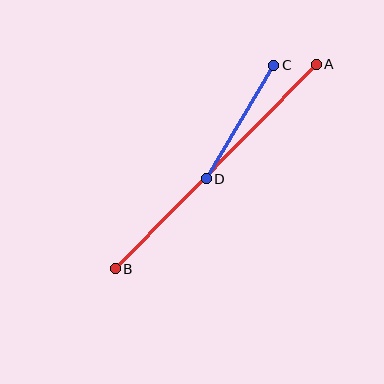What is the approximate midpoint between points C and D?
The midpoint is at approximately (240, 122) pixels.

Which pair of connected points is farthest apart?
Points A and B are farthest apart.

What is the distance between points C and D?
The distance is approximately 132 pixels.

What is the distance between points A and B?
The distance is approximately 287 pixels.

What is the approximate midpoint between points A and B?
The midpoint is at approximately (216, 167) pixels.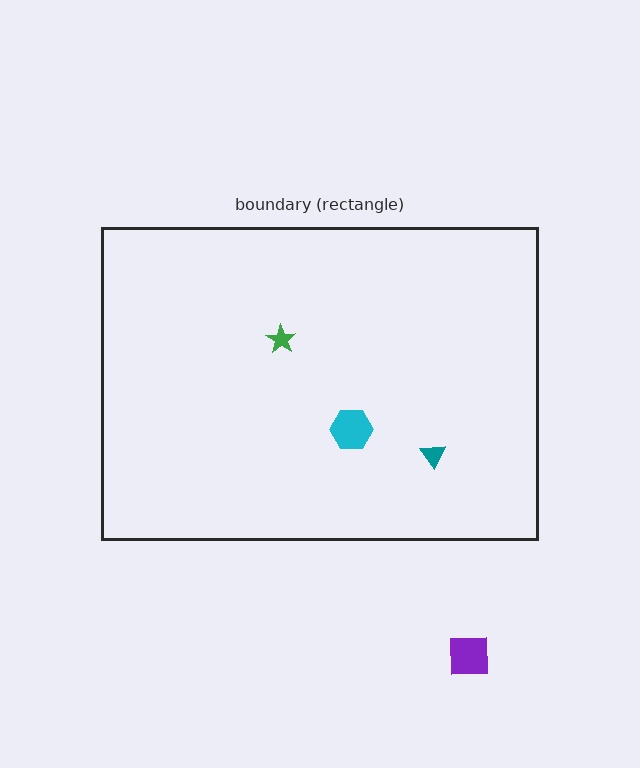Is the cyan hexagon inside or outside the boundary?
Inside.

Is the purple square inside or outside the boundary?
Outside.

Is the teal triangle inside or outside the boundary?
Inside.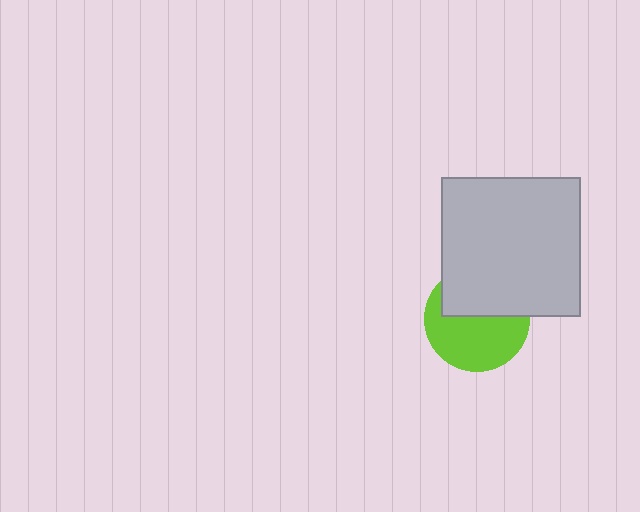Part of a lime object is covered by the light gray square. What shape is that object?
It is a circle.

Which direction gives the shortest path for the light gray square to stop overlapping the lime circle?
Moving up gives the shortest separation.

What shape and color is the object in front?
The object in front is a light gray square.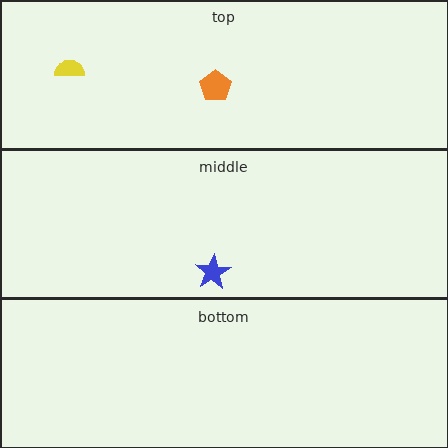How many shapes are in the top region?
2.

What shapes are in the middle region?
The blue star.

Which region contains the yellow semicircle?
The top region.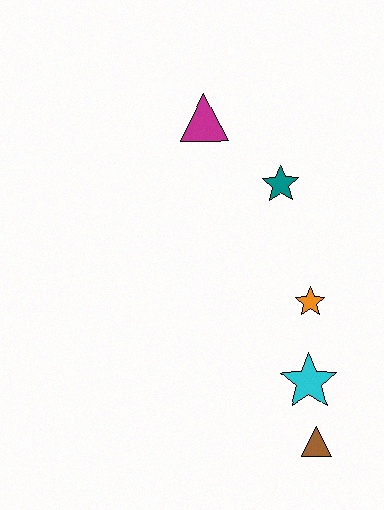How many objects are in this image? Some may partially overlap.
There are 5 objects.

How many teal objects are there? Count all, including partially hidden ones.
There is 1 teal object.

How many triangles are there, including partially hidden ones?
There are 2 triangles.